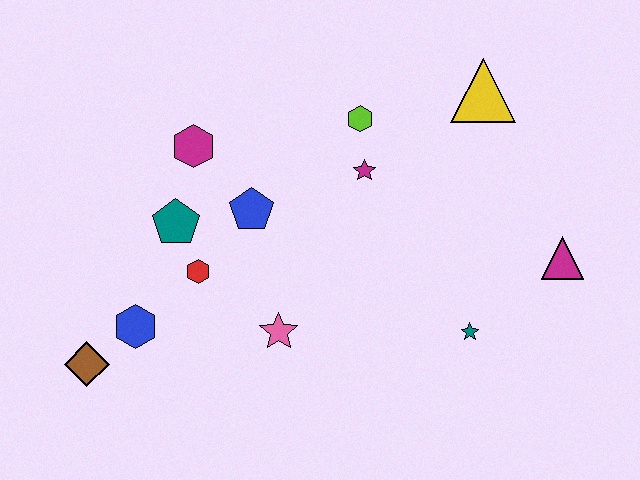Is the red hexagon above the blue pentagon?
No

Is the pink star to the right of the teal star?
No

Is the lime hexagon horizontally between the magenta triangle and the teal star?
No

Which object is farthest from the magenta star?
The brown diamond is farthest from the magenta star.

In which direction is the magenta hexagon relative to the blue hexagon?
The magenta hexagon is above the blue hexagon.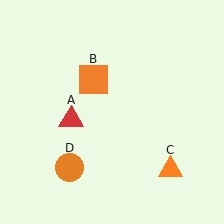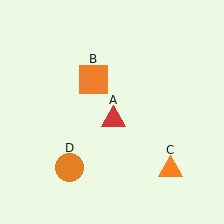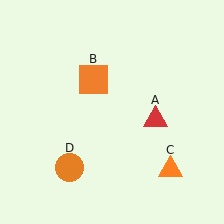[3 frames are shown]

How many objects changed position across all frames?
1 object changed position: red triangle (object A).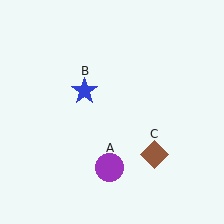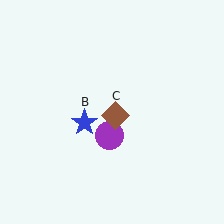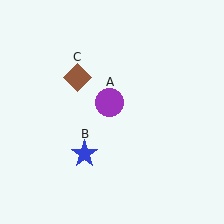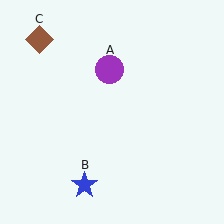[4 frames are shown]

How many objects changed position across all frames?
3 objects changed position: purple circle (object A), blue star (object B), brown diamond (object C).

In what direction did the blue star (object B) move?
The blue star (object B) moved down.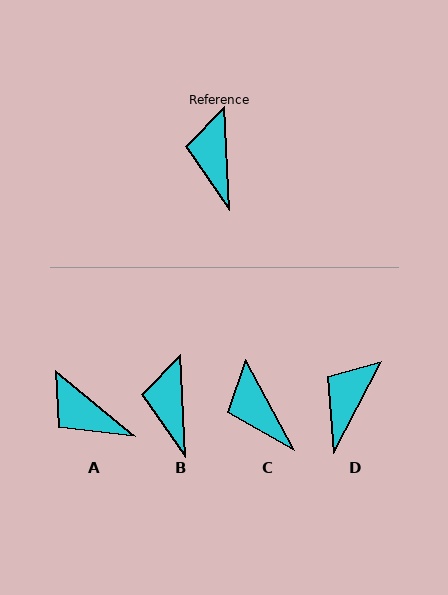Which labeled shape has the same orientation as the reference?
B.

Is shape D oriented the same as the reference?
No, it is off by about 31 degrees.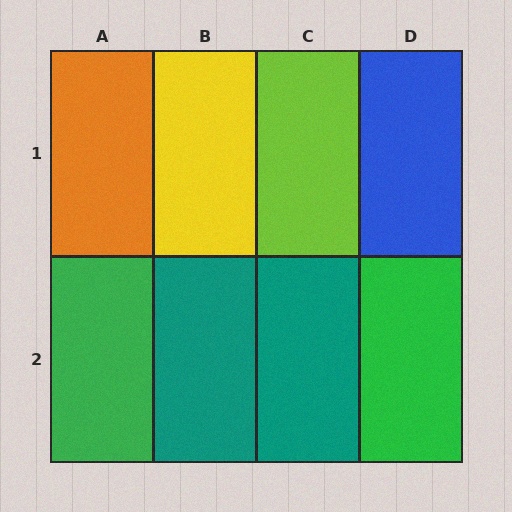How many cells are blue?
1 cell is blue.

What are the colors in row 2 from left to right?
Green, teal, teal, green.